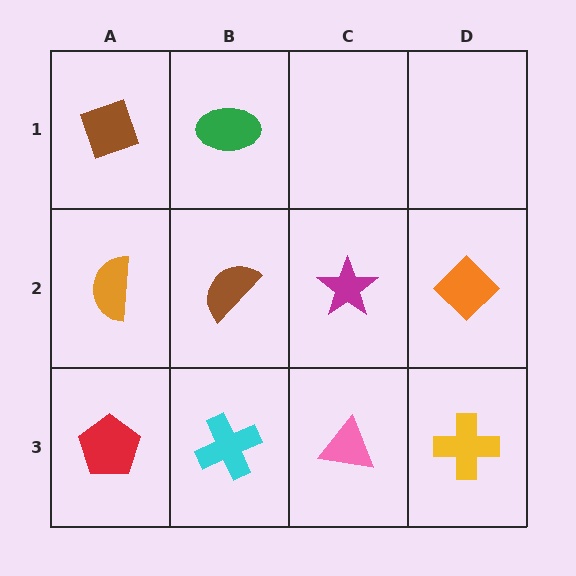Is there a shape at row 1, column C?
No, that cell is empty.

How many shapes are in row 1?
2 shapes.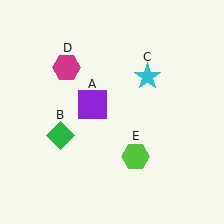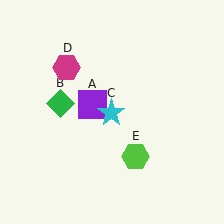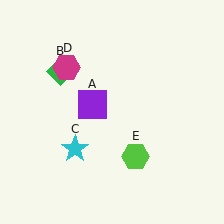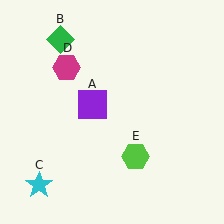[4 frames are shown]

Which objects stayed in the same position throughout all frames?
Purple square (object A) and magenta hexagon (object D) and lime hexagon (object E) remained stationary.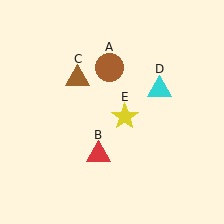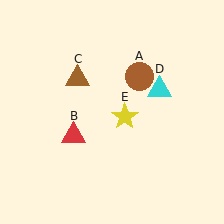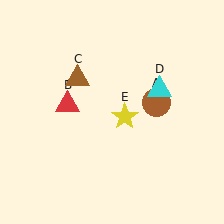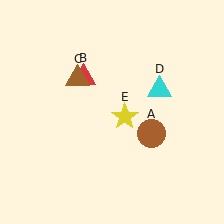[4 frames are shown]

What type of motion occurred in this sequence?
The brown circle (object A), red triangle (object B) rotated clockwise around the center of the scene.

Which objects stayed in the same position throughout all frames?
Brown triangle (object C) and cyan triangle (object D) and yellow star (object E) remained stationary.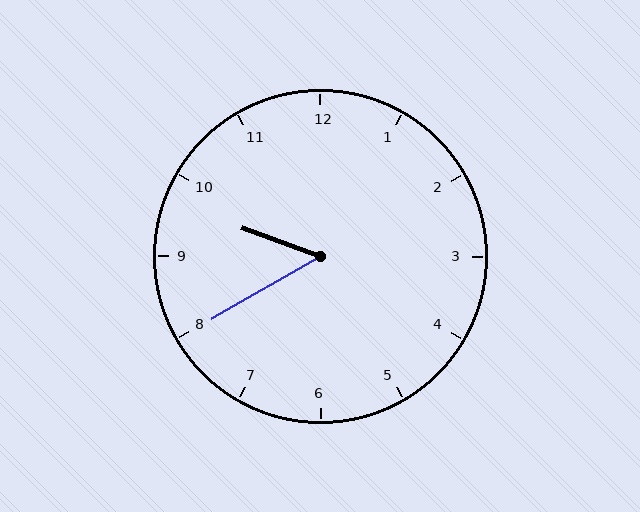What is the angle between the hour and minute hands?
Approximately 50 degrees.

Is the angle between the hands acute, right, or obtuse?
It is acute.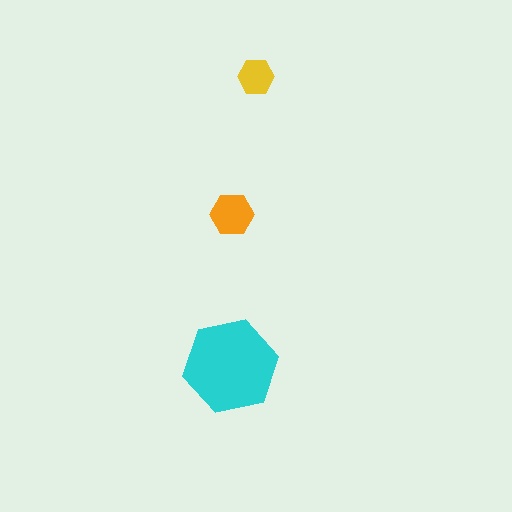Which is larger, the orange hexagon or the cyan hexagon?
The cyan one.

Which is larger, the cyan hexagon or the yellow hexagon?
The cyan one.